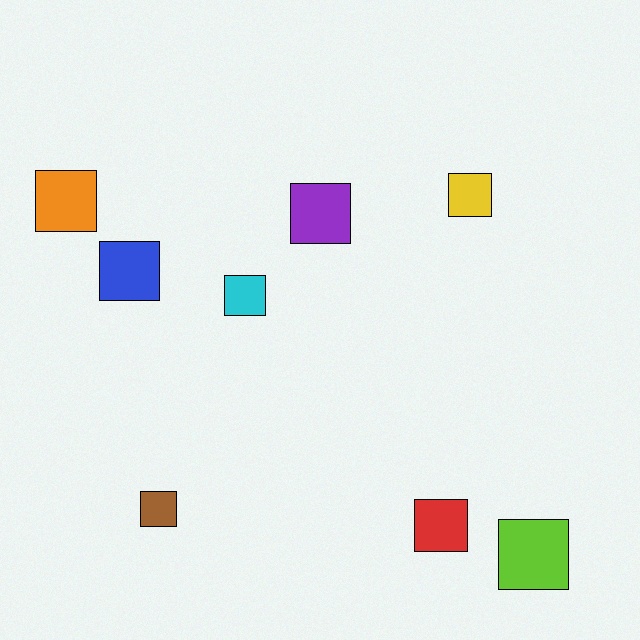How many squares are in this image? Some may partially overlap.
There are 8 squares.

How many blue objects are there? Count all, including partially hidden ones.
There is 1 blue object.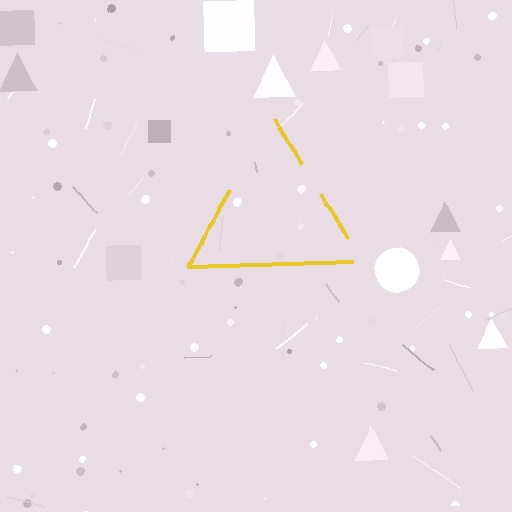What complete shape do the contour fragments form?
The contour fragments form a triangle.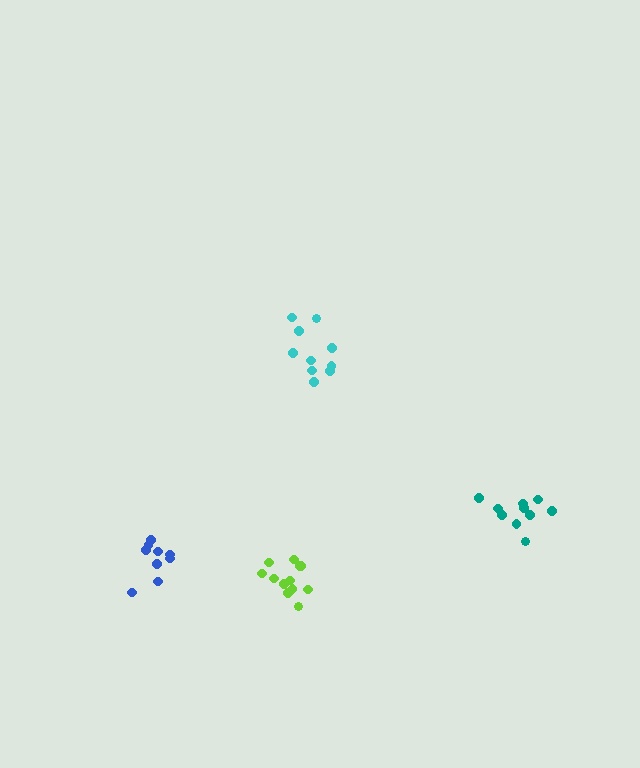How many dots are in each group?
Group 1: 9 dots, Group 2: 10 dots, Group 3: 12 dots, Group 4: 11 dots (42 total).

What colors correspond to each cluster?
The clusters are colored: blue, cyan, lime, teal.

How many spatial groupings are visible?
There are 4 spatial groupings.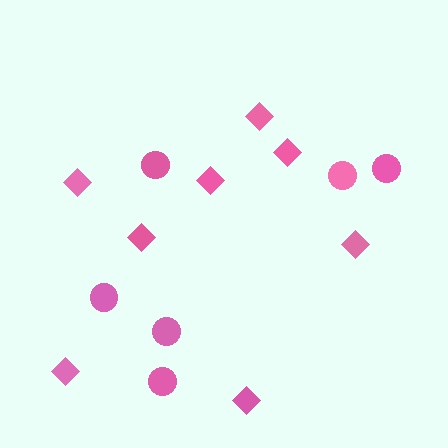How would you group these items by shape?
There are 2 groups: one group of diamonds (8) and one group of circles (6).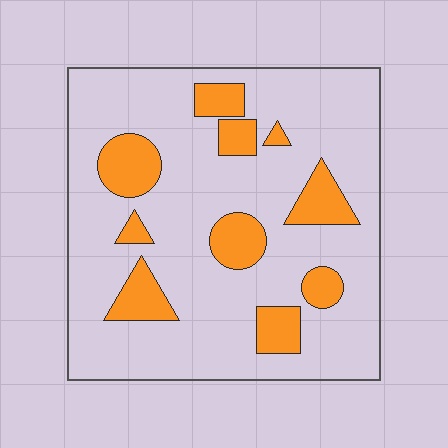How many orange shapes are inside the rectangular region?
10.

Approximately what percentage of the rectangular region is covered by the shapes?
Approximately 20%.